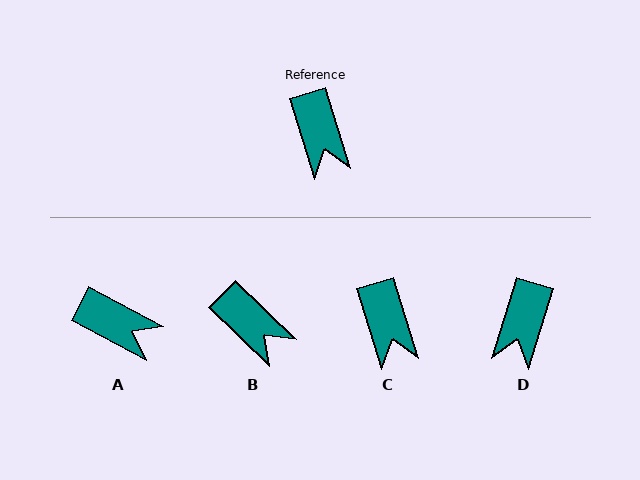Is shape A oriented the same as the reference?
No, it is off by about 45 degrees.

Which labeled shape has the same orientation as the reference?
C.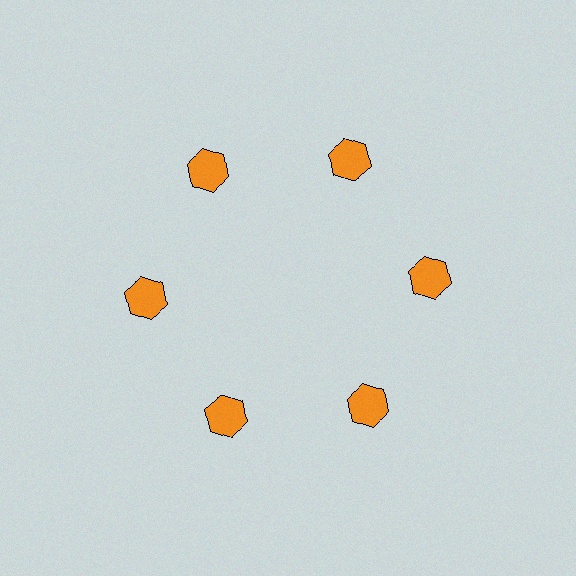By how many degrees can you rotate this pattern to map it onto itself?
The pattern maps onto itself every 60 degrees of rotation.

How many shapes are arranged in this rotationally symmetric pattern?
There are 6 shapes, arranged in 6 groups of 1.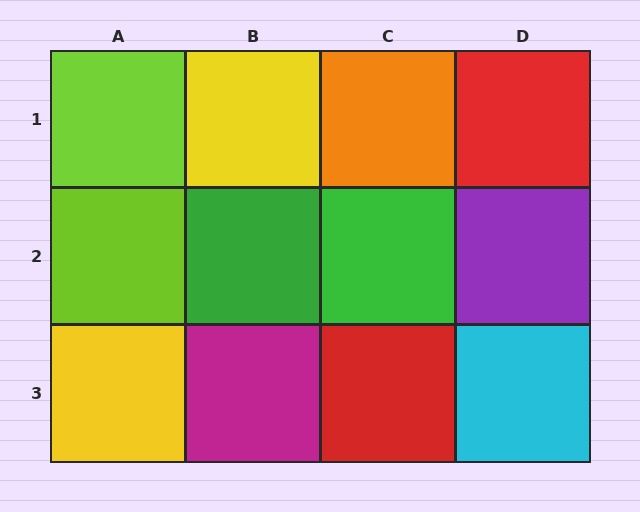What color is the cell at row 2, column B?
Green.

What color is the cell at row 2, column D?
Purple.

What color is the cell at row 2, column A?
Lime.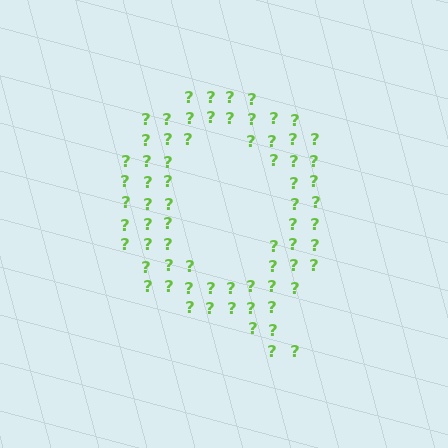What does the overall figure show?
The overall figure shows the letter Q.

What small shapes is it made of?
It is made of small question marks.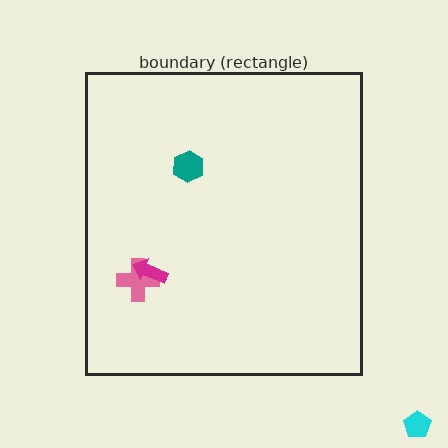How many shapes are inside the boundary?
3 inside, 1 outside.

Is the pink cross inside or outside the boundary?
Inside.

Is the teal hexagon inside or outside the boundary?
Inside.